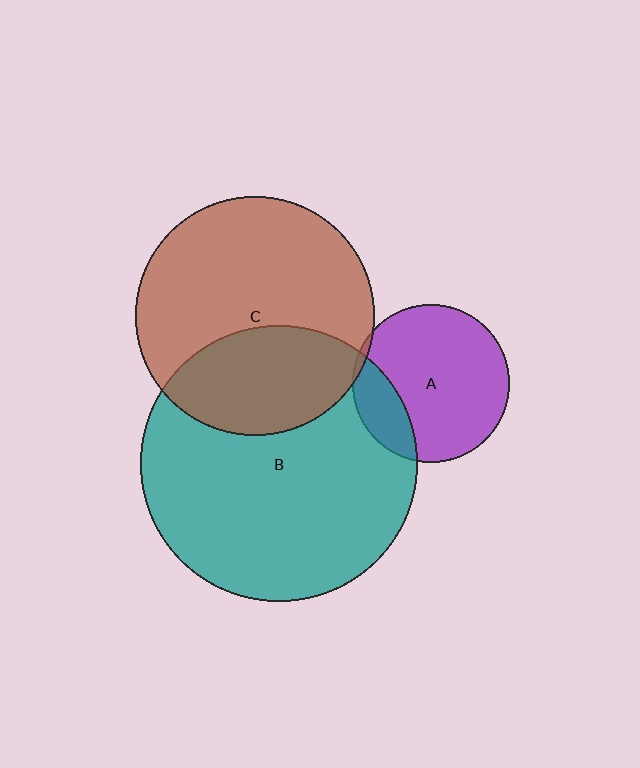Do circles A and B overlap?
Yes.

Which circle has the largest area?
Circle B (teal).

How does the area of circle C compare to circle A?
Approximately 2.3 times.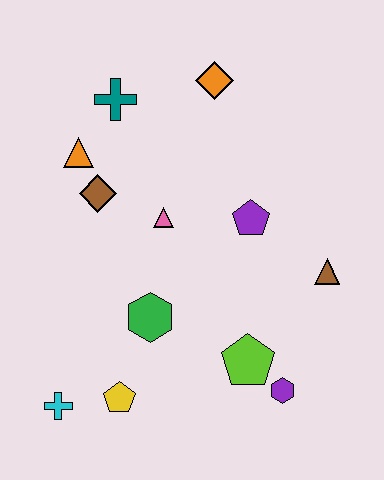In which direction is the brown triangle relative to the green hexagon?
The brown triangle is to the right of the green hexagon.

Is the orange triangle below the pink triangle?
No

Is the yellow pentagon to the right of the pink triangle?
No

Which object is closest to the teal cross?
The orange triangle is closest to the teal cross.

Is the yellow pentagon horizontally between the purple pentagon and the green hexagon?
No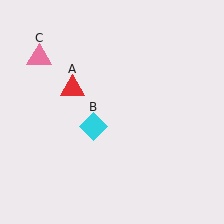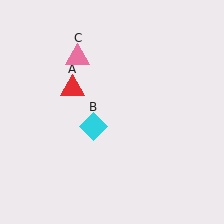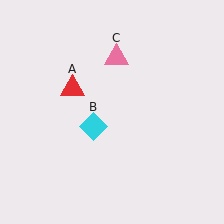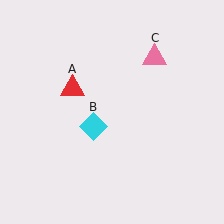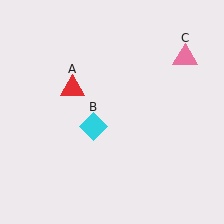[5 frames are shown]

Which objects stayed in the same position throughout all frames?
Red triangle (object A) and cyan diamond (object B) remained stationary.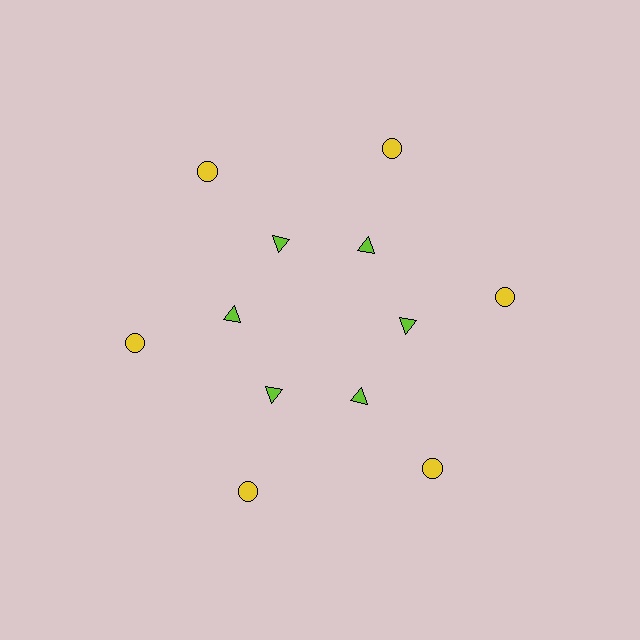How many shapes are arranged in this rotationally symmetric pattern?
There are 12 shapes, arranged in 6 groups of 2.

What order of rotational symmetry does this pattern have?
This pattern has 6-fold rotational symmetry.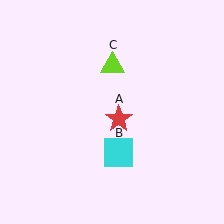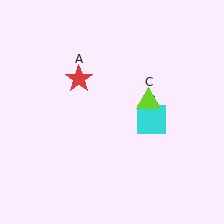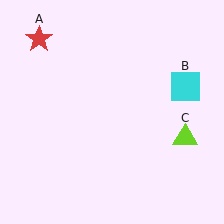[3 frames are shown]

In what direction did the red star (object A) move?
The red star (object A) moved up and to the left.